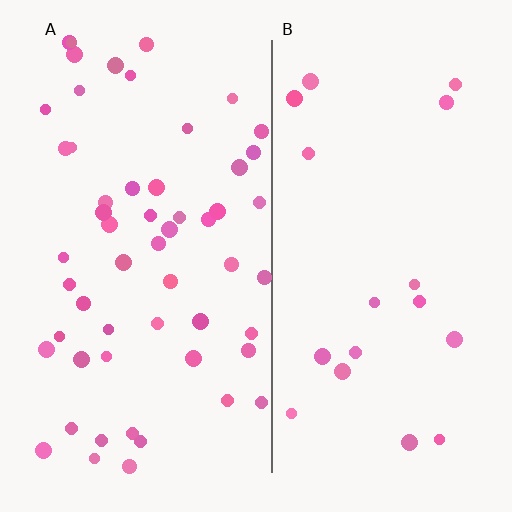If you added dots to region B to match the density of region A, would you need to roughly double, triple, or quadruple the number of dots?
Approximately triple.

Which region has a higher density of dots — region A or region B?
A (the left).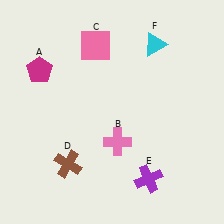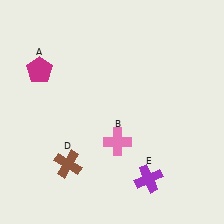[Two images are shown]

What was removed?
The pink square (C), the cyan triangle (F) were removed in Image 2.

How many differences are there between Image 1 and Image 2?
There are 2 differences between the two images.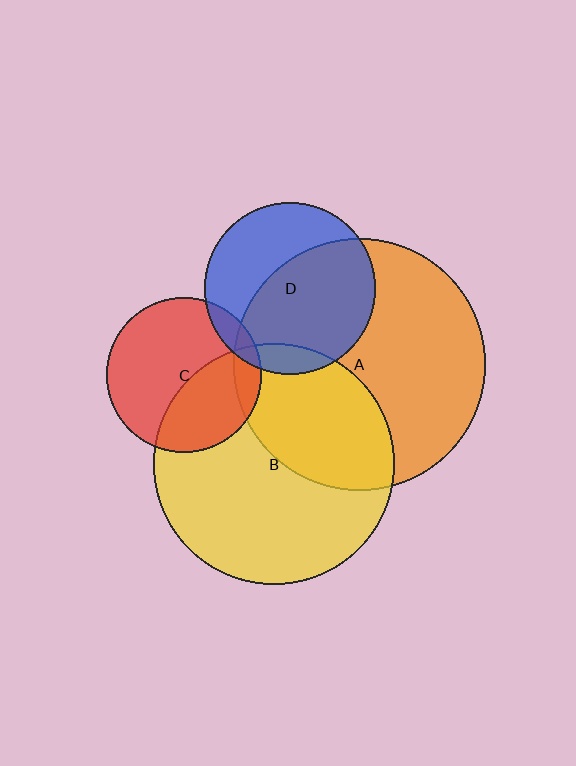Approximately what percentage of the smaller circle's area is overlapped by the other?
Approximately 40%.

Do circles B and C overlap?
Yes.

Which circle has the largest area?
Circle A (orange).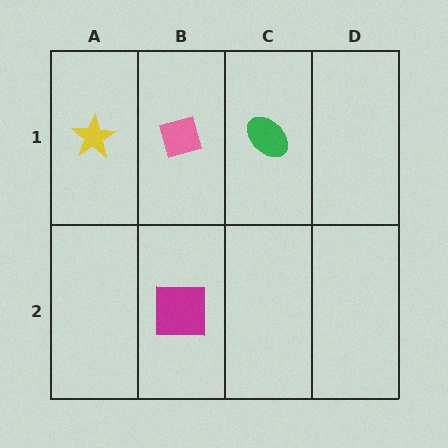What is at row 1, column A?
A yellow star.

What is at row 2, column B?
A magenta square.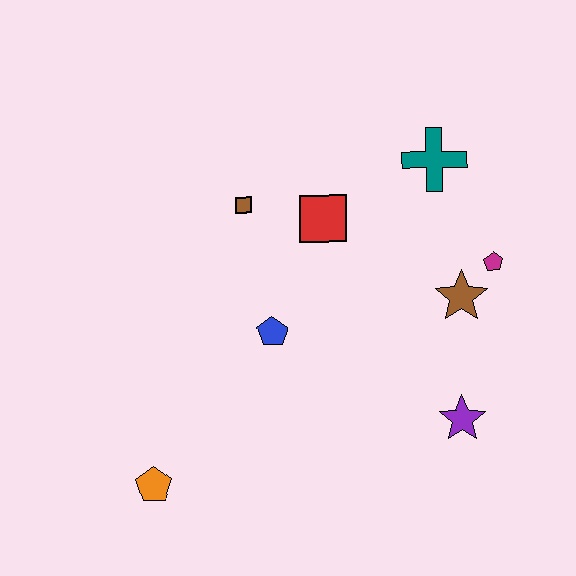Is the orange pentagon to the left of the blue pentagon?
Yes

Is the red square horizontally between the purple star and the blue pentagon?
Yes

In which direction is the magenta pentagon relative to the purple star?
The magenta pentagon is above the purple star.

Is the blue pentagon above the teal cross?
No